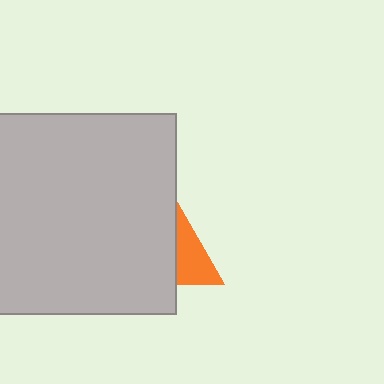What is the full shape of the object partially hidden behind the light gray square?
The partially hidden object is an orange triangle.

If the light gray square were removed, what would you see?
You would see the complete orange triangle.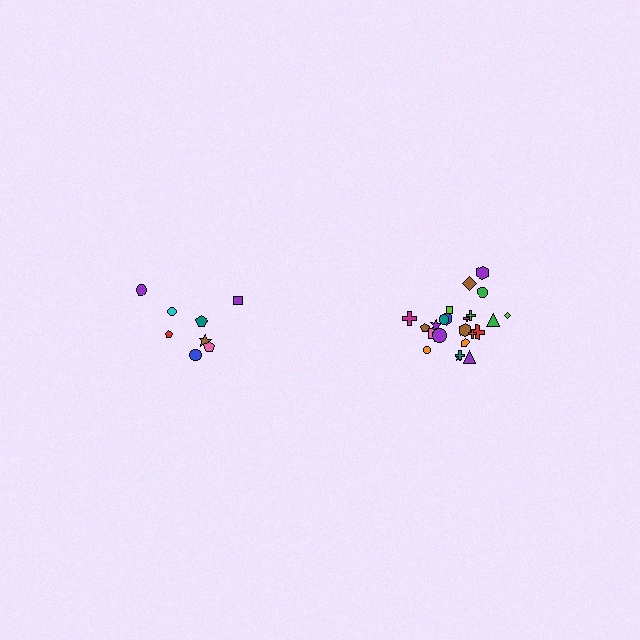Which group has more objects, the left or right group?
The right group.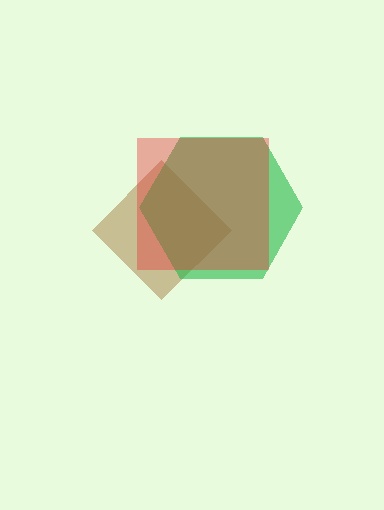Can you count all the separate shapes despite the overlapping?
Yes, there are 3 separate shapes.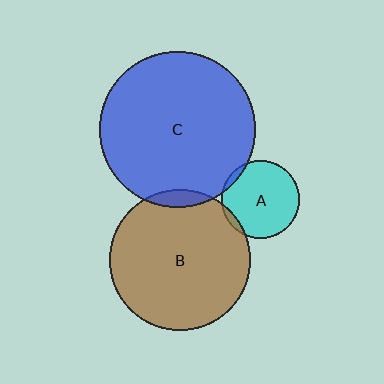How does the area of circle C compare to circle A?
Approximately 4.0 times.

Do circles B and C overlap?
Yes.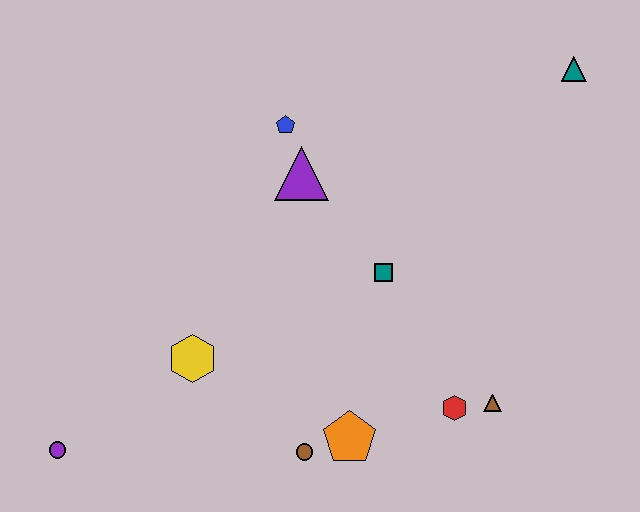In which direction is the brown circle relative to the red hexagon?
The brown circle is to the left of the red hexagon.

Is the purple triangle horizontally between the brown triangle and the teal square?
No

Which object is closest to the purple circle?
The yellow hexagon is closest to the purple circle.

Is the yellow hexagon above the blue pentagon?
No